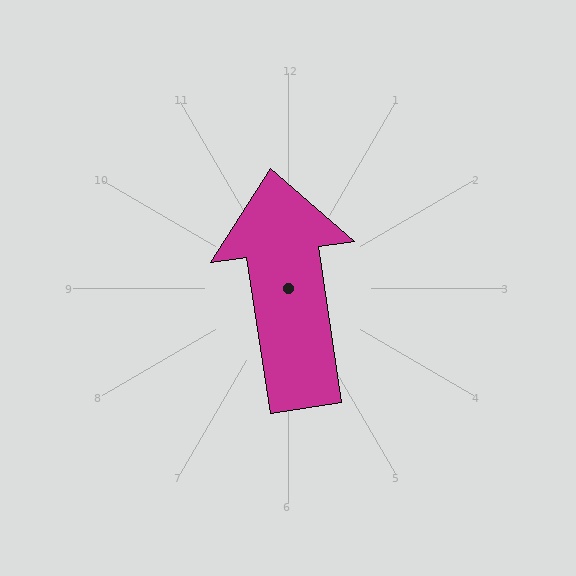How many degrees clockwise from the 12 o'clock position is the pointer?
Approximately 351 degrees.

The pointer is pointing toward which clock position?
Roughly 12 o'clock.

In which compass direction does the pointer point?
North.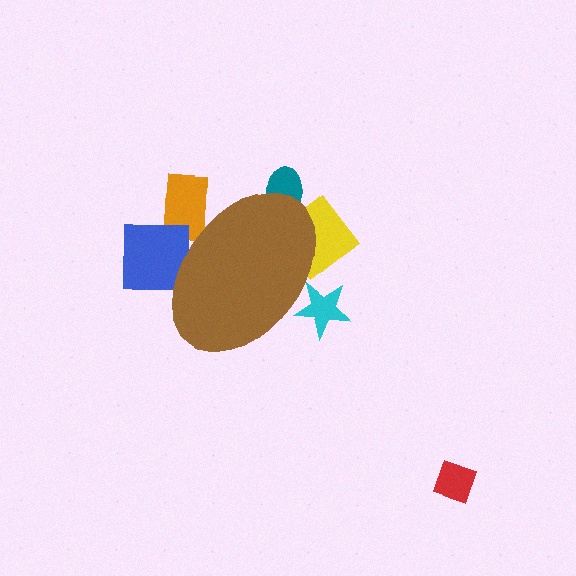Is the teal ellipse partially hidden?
Yes, the teal ellipse is partially hidden behind the brown ellipse.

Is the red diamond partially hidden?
No, the red diamond is fully visible.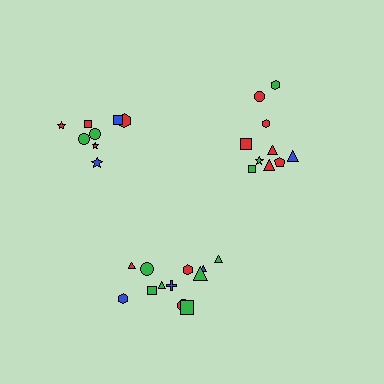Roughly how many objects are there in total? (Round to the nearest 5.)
Roughly 30 objects in total.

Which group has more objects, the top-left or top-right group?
The top-right group.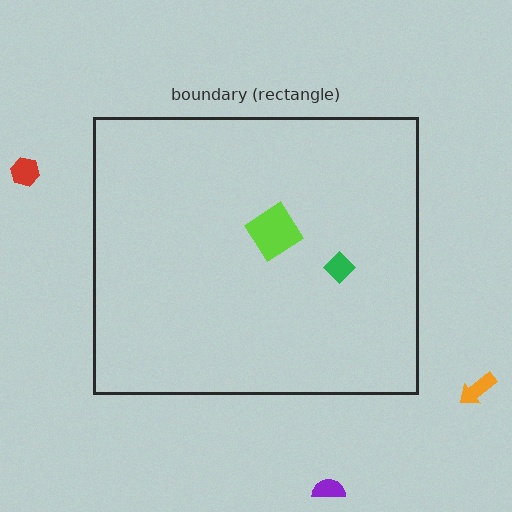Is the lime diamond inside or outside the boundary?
Inside.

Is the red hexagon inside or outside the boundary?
Outside.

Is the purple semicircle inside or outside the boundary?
Outside.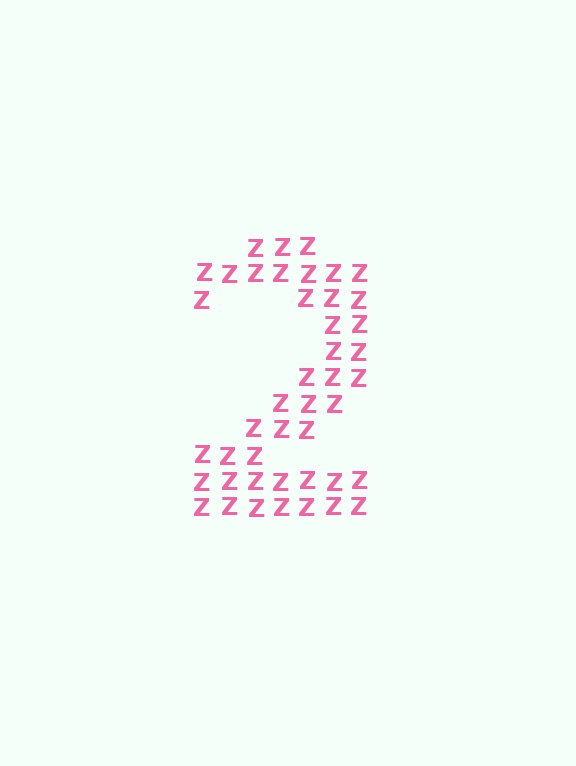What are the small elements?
The small elements are letter Z's.